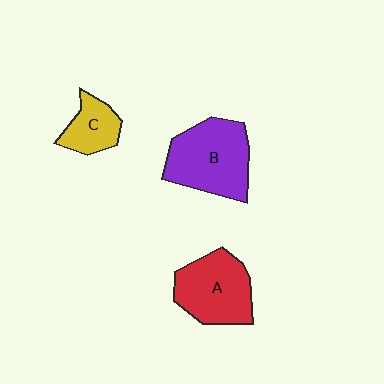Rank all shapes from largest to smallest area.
From largest to smallest: B (purple), A (red), C (yellow).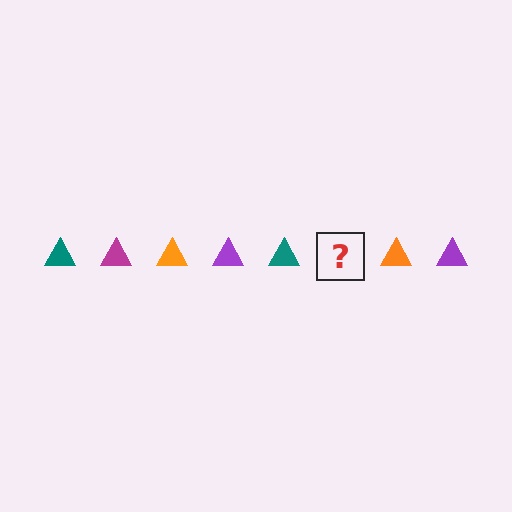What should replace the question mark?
The question mark should be replaced with a magenta triangle.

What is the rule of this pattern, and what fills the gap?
The rule is that the pattern cycles through teal, magenta, orange, purple triangles. The gap should be filled with a magenta triangle.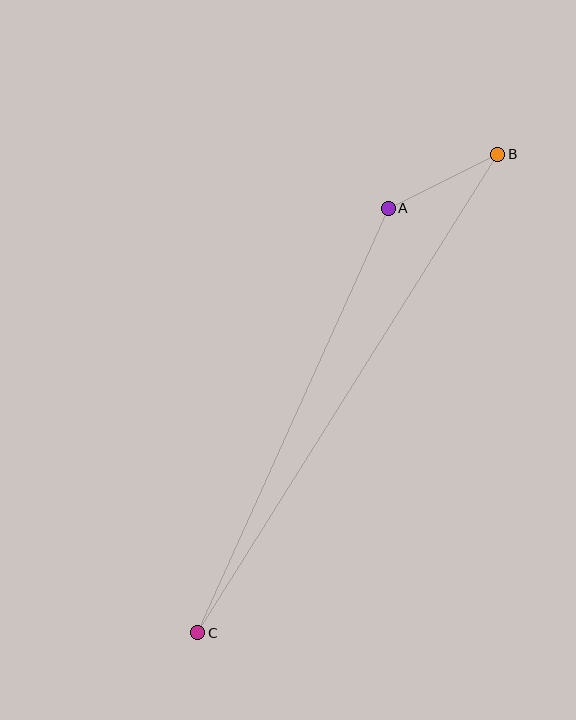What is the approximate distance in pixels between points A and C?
The distance between A and C is approximately 465 pixels.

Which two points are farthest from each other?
Points B and C are farthest from each other.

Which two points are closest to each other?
Points A and B are closest to each other.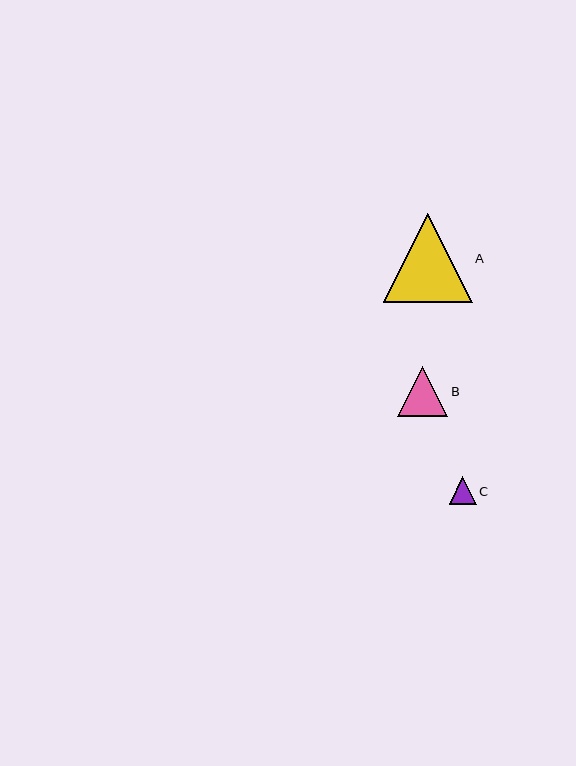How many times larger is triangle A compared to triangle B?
Triangle A is approximately 1.8 times the size of triangle B.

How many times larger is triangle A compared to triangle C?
Triangle A is approximately 3.3 times the size of triangle C.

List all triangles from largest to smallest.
From largest to smallest: A, B, C.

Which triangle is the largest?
Triangle A is the largest with a size of approximately 89 pixels.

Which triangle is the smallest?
Triangle C is the smallest with a size of approximately 27 pixels.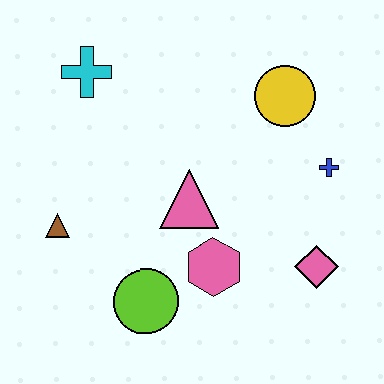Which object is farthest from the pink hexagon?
The cyan cross is farthest from the pink hexagon.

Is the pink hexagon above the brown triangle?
No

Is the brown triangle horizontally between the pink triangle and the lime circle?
No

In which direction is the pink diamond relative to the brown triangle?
The pink diamond is to the right of the brown triangle.